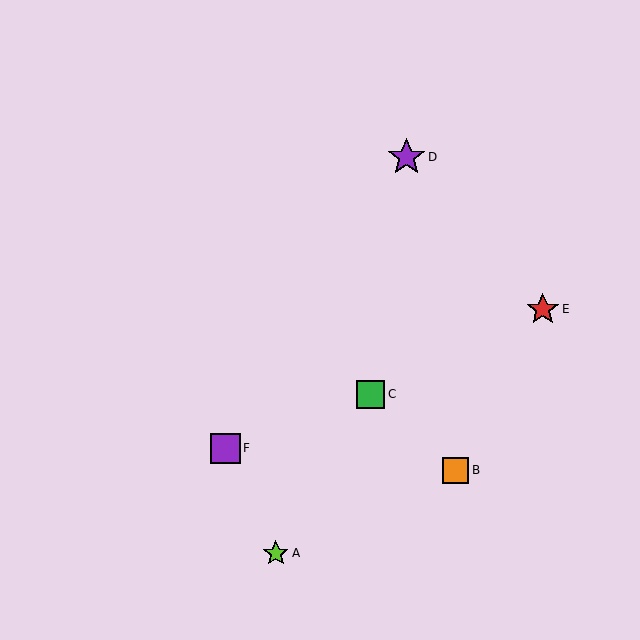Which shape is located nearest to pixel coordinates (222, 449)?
The purple square (labeled F) at (226, 448) is nearest to that location.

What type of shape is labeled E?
Shape E is a red star.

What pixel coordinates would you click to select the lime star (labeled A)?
Click at (276, 553) to select the lime star A.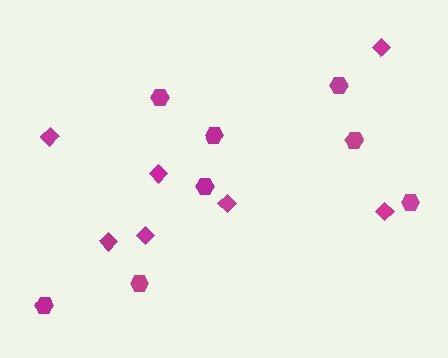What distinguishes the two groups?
There are 2 groups: one group of diamonds (7) and one group of hexagons (8).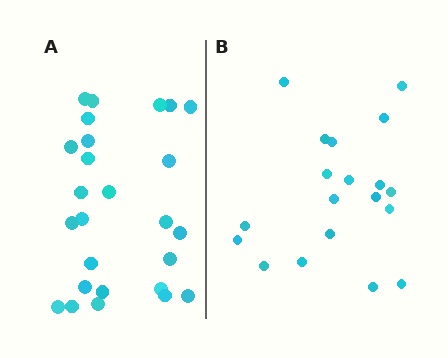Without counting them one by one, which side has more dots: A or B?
Region A (the left region) has more dots.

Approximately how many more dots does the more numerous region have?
Region A has roughly 8 or so more dots than region B.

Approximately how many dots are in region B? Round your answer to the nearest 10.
About 20 dots. (The exact count is 19, which rounds to 20.)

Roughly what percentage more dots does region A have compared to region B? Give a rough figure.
About 35% more.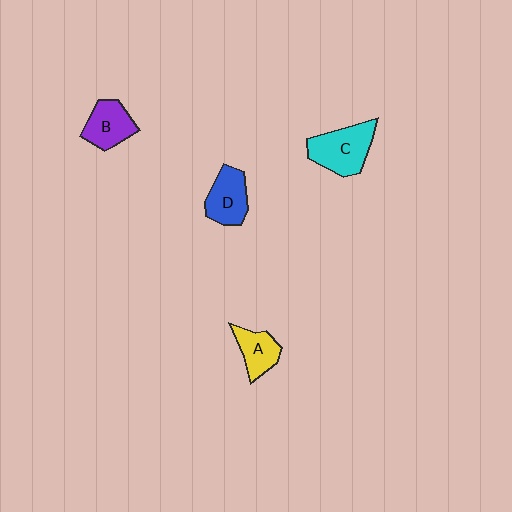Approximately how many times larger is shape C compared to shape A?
Approximately 1.6 times.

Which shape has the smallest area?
Shape A (yellow).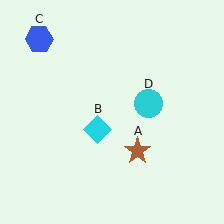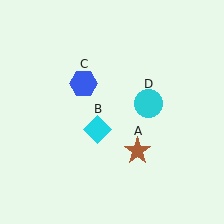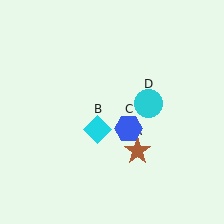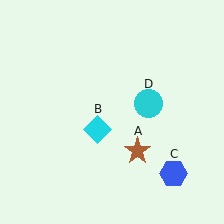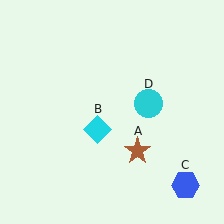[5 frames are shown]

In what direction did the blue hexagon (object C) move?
The blue hexagon (object C) moved down and to the right.